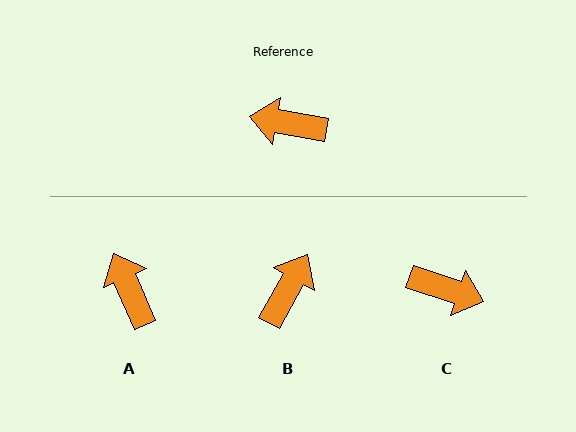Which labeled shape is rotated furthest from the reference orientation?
C, about 171 degrees away.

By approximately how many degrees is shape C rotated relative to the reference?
Approximately 171 degrees counter-clockwise.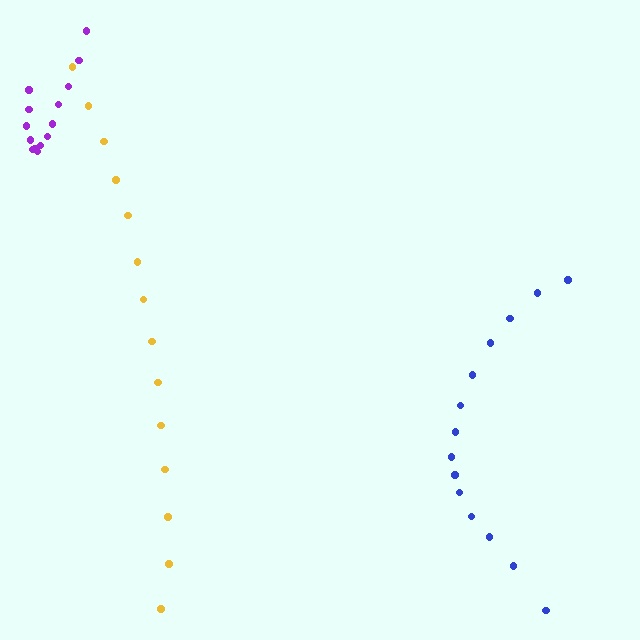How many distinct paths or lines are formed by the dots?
There are 3 distinct paths.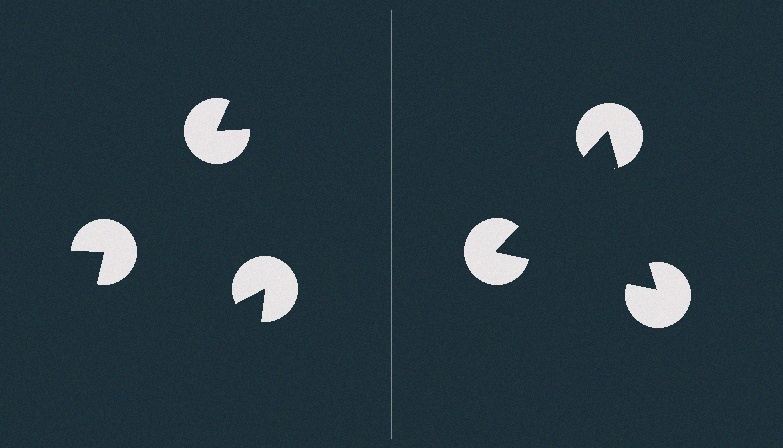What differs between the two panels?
The pac-man discs are positioned identically on both sides; only the wedge orientations differ. On the right they align to a triangle; on the left they are misaligned.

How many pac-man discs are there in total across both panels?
6 — 3 on each side.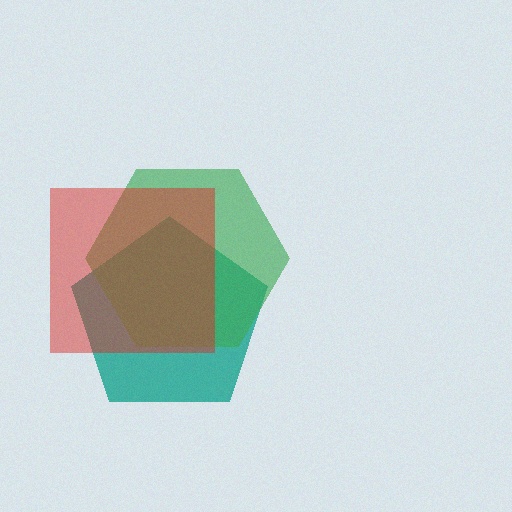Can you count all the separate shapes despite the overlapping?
Yes, there are 3 separate shapes.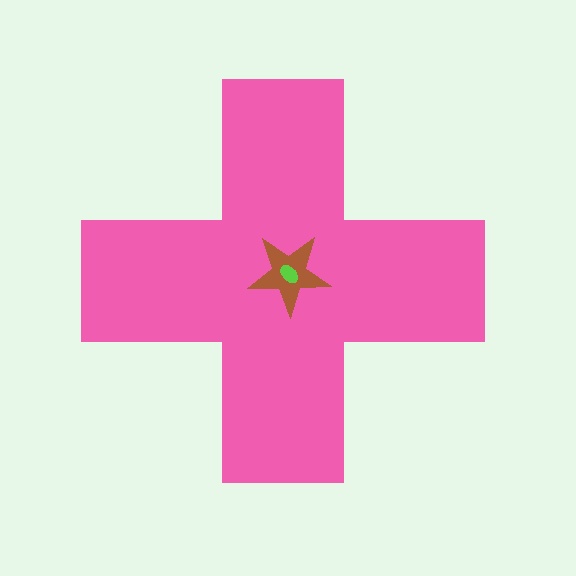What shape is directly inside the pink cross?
The brown star.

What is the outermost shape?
The pink cross.